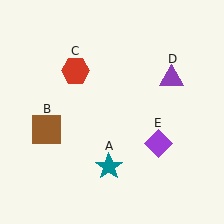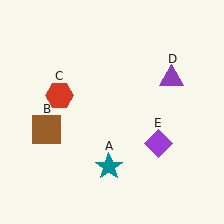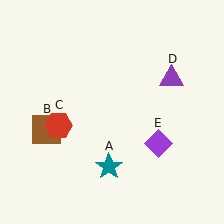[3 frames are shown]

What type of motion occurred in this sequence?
The red hexagon (object C) rotated counterclockwise around the center of the scene.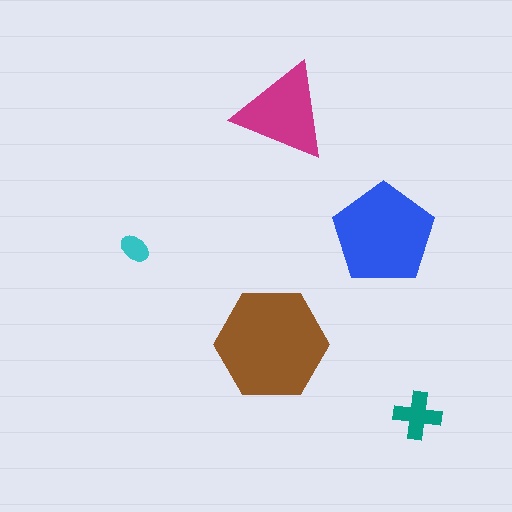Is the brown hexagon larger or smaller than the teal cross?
Larger.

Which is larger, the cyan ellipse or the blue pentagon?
The blue pentagon.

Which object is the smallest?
The cyan ellipse.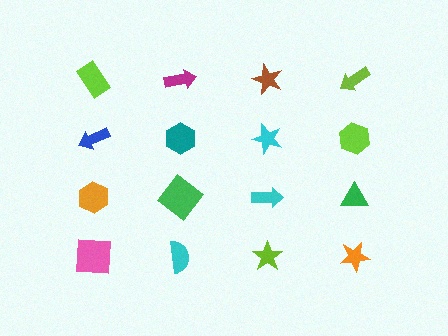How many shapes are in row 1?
4 shapes.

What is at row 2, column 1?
A blue arrow.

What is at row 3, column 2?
A green diamond.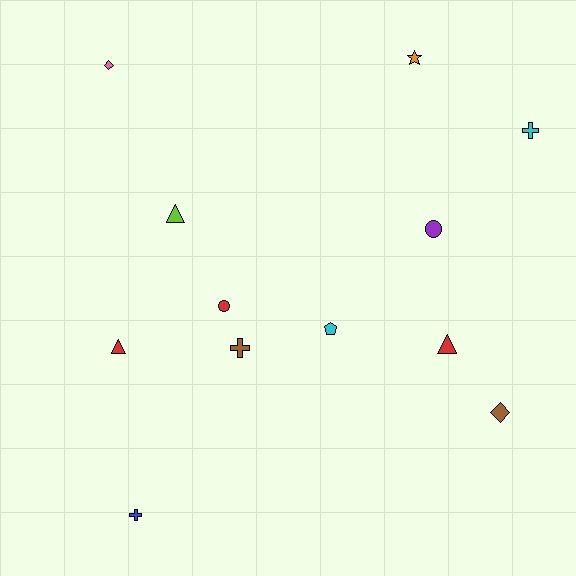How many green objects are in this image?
There are no green objects.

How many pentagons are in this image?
There is 1 pentagon.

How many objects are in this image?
There are 12 objects.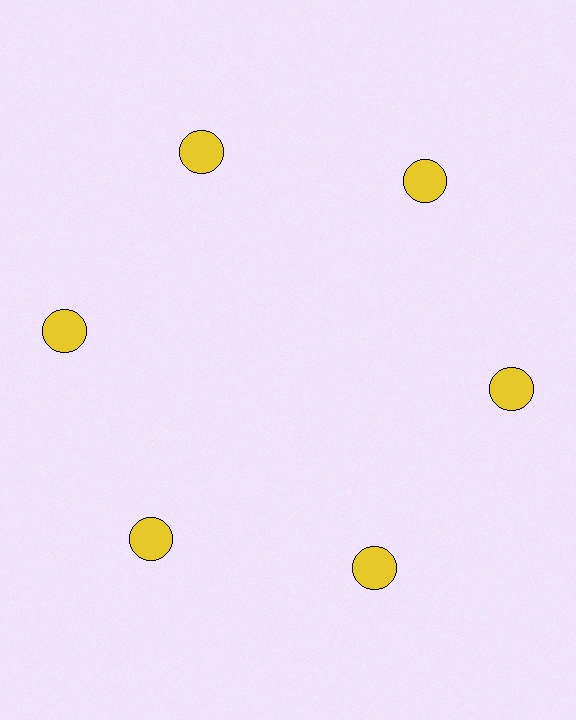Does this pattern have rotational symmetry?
Yes, this pattern has 6-fold rotational symmetry. It looks the same after rotating 60 degrees around the center.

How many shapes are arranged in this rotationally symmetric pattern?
There are 6 shapes, arranged in 6 groups of 1.